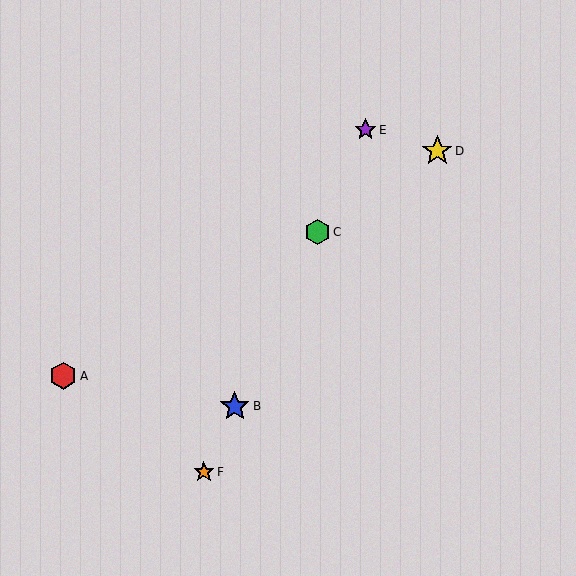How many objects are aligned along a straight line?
4 objects (B, C, E, F) are aligned along a straight line.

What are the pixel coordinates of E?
Object E is at (366, 130).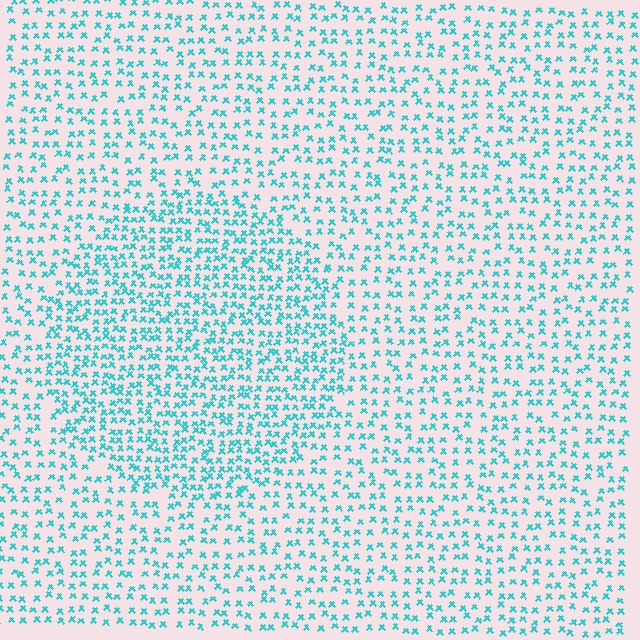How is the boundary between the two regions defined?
The boundary is defined by a change in element density (approximately 1.7x ratio). All elements are the same color, size, and shape.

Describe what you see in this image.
The image contains small cyan elements arranged at two different densities. A circle-shaped region is visible where the elements are more densely packed than the surrounding area.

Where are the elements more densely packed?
The elements are more densely packed inside the circle boundary.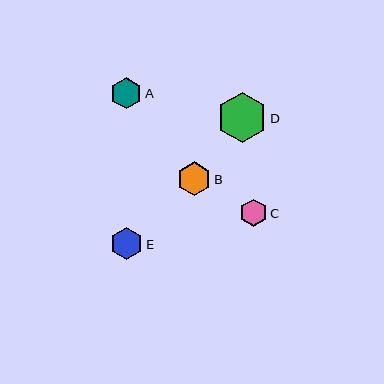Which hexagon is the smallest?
Hexagon C is the smallest with a size of approximately 27 pixels.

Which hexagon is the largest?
Hexagon D is the largest with a size of approximately 50 pixels.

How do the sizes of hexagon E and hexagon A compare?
Hexagon E and hexagon A are approximately the same size.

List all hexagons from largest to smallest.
From largest to smallest: D, B, E, A, C.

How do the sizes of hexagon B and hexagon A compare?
Hexagon B and hexagon A are approximately the same size.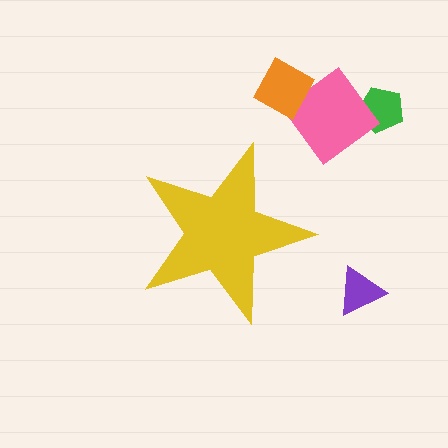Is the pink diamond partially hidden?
No, the pink diamond is fully visible.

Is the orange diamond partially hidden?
No, the orange diamond is fully visible.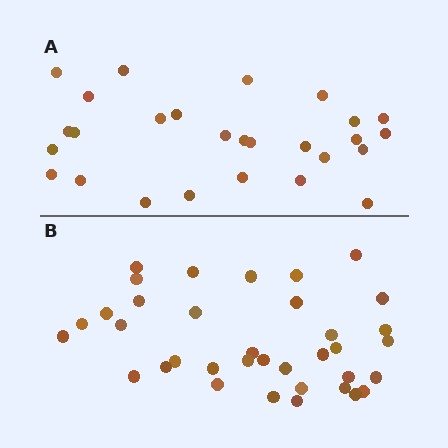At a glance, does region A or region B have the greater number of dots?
Region B (the bottom region) has more dots.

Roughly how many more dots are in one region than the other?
Region B has roughly 8 or so more dots than region A.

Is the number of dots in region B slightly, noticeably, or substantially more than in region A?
Region B has noticeably more, but not dramatically so. The ratio is roughly 1.3 to 1.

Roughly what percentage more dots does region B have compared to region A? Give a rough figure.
About 35% more.